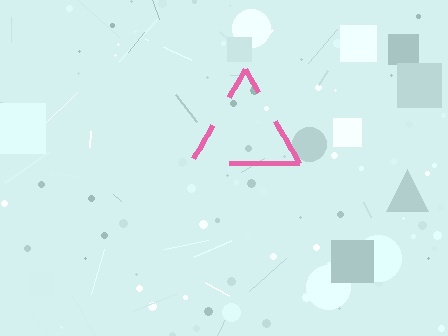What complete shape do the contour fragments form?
The contour fragments form a triangle.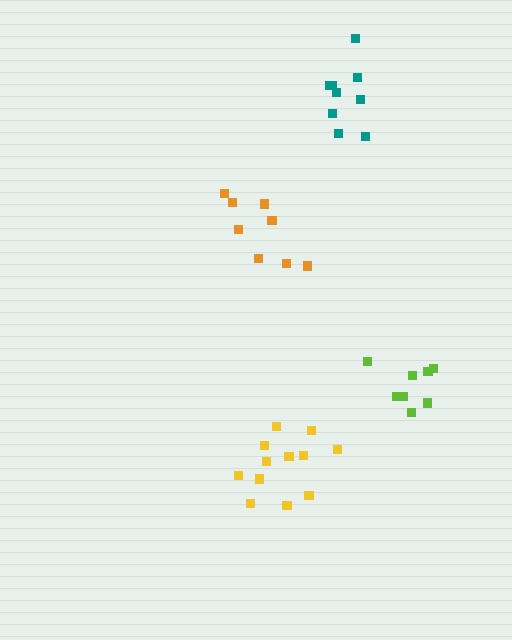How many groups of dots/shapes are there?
There are 4 groups.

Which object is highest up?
The teal cluster is topmost.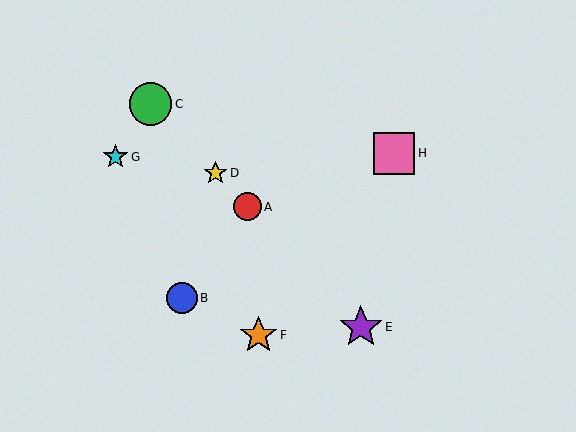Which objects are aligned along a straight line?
Objects A, C, D, E are aligned along a straight line.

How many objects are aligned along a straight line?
4 objects (A, C, D, E) are aligned along a straight line.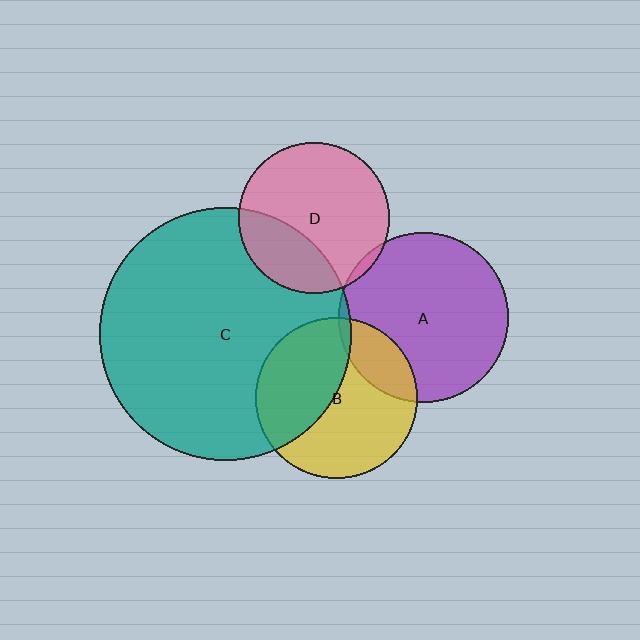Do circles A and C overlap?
Yes.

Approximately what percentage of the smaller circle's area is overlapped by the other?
Approximately 5%.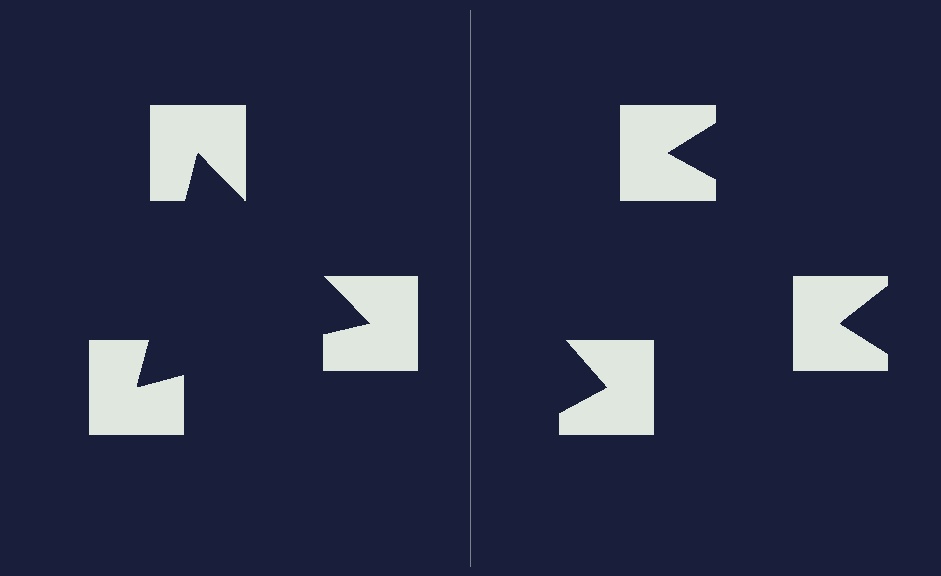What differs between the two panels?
The notched squares are positioned identically on both sides; only the wedge orientations differ. On the left they align to a triangle; on the right they are misaligned.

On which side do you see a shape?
An illusory triangle appears on the left side. On the right side the wedge cuts are rotated, so no coherent shape forms.